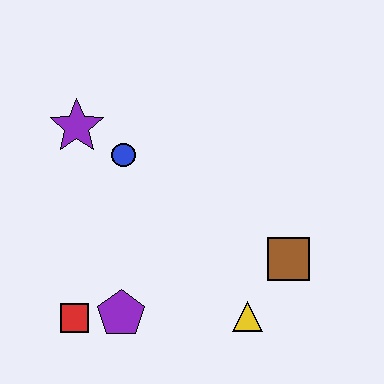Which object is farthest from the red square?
The brown square is farthest from the red square.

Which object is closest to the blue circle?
The purple star is closest to the blue circle.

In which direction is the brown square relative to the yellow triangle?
The brown square is above the yellow triangle.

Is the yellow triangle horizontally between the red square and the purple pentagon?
No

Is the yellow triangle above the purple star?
No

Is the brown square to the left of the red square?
No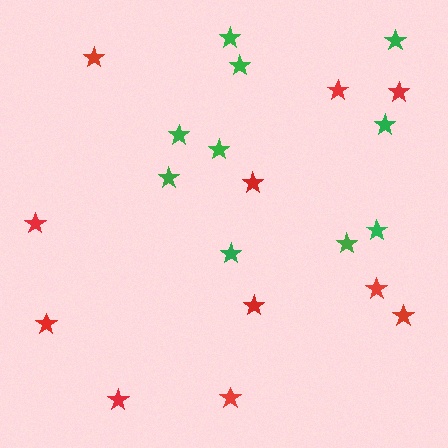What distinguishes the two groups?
There are 2 groups: one group of red stars (11) and one group of green stars (10).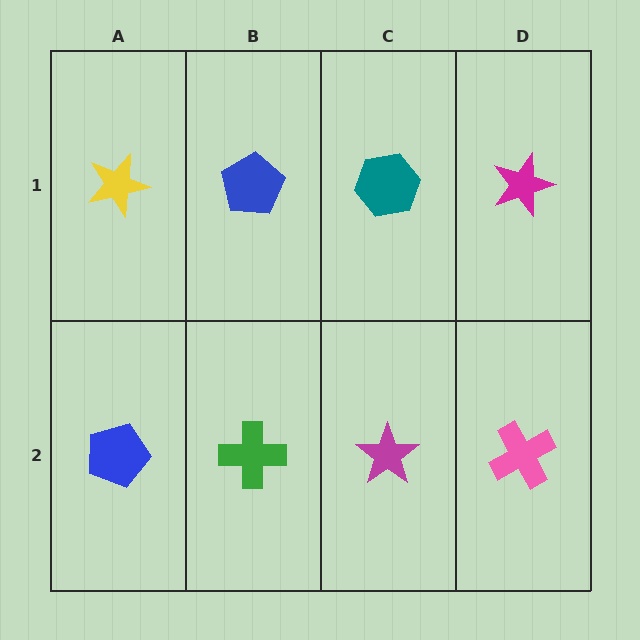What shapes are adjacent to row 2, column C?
A teal hexagon (row 1, column C), a green cross (row 2, column B), a pink cross (row 2, column D).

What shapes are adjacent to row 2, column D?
A magenta star (row 1, column D), a magenta star (row 2, column C).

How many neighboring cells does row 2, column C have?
3.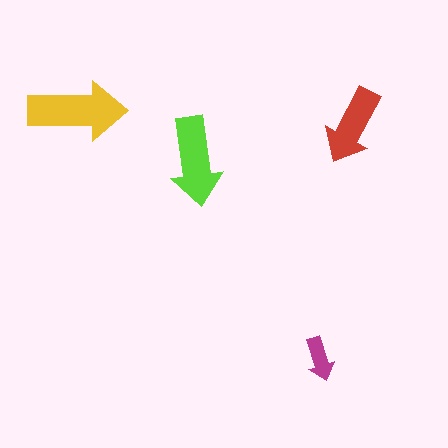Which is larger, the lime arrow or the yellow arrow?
The yellow one.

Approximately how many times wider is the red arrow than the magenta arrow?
About 2 times wider.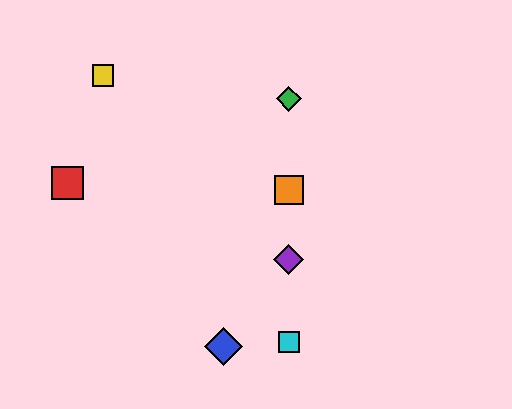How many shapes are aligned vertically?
4 shapes (the green diamond, the purple diamond, the orange square, the cyan square) are aligned vertically.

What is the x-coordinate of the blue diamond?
The blue diamond is at x≈223.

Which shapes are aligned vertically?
The green diamond, the purple diamond, the orange square, the cyan square are aligned vertically.